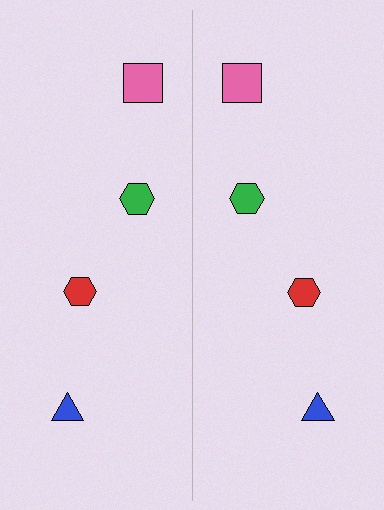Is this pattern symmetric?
Yes, this pattern has bilateral (reflection) symmetry.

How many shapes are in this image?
There are 8 shapes in this image.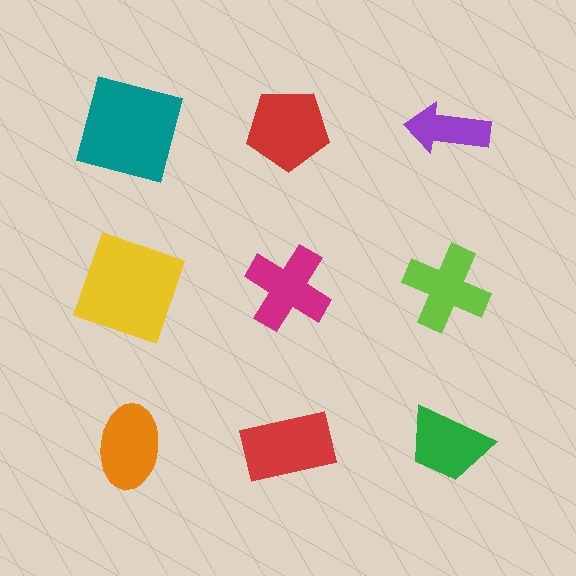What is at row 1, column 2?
A red pentagon.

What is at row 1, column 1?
A teal square.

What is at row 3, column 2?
A red rectangle.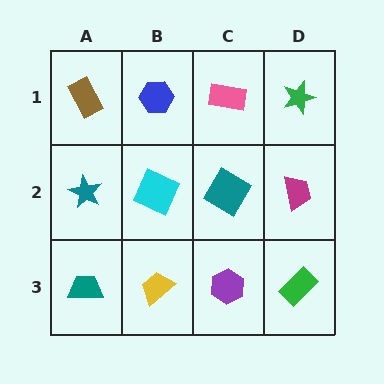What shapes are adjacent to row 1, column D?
A magenta trapezoid (row 2, column D), a pink rectangle (row 1, column C).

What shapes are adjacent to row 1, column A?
A teal star (row 2, column A), a blue hexagon (row 1, column B).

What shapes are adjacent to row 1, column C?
A teal diamond (row 2, column C), a blue hexagon (row 1, column B), a green star (row 1, column D).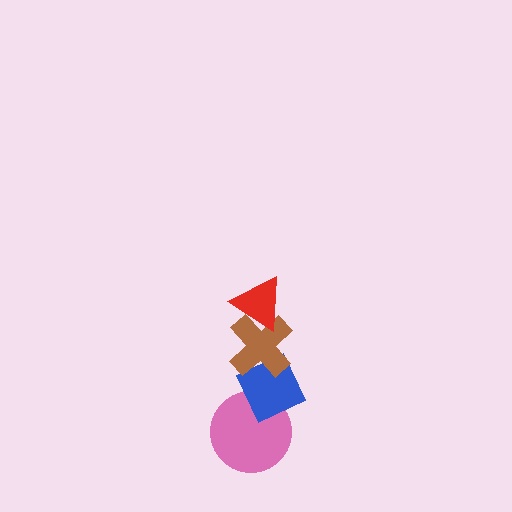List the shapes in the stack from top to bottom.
From top to bottom: the red triangle, the brown cross, the blue diamond, the pink circle.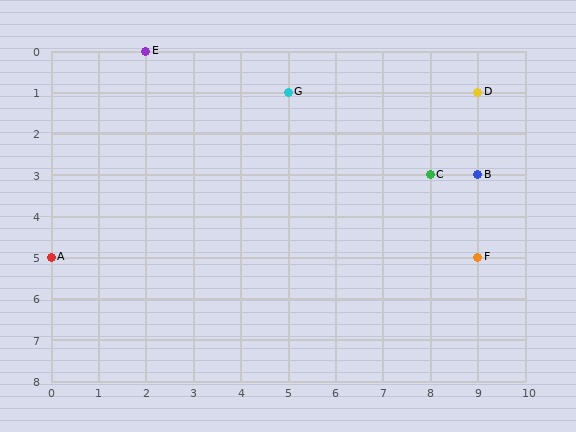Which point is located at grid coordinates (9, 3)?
Point B is at (9, 3).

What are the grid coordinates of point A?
Point A is at grid coordinates (0, 5).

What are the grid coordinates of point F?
Point F is at grid coordinates (9, 5).